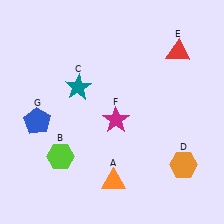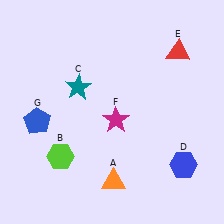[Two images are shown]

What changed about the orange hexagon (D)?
In Image 1, D is orange. In Image 2, it changed to blue.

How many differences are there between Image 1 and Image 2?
There is 1 difference between the two images.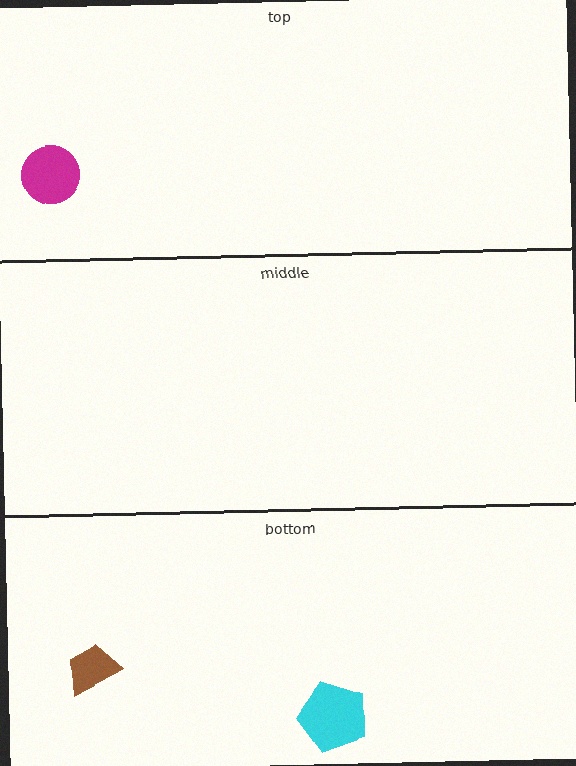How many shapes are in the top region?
1.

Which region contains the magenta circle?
The top region.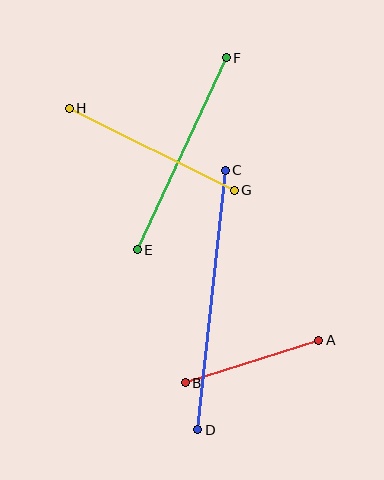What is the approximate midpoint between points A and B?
The midpoint is at approximately (252, 362) pixels.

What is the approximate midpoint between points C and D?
The midpoint is at approximately (212, 300) pixels.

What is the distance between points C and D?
The distance is approximately 261 pixels.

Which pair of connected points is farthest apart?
Points C and D are farthest apart.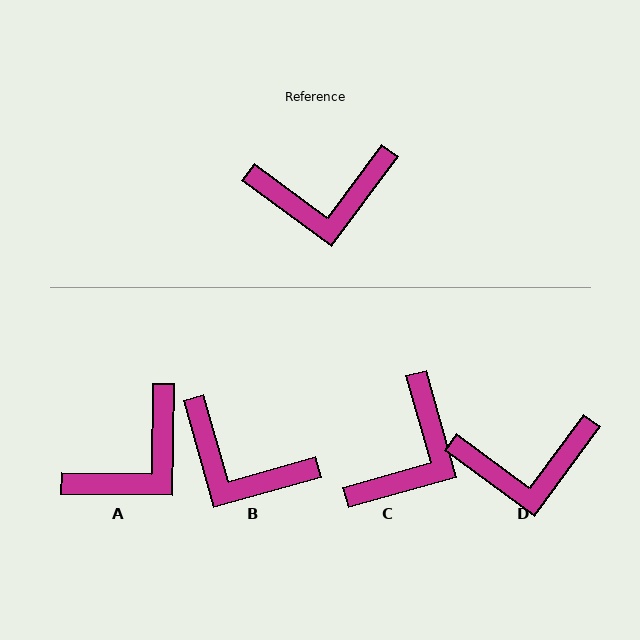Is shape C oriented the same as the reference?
No, it is off by about 52 degrees.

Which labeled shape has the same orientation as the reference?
D.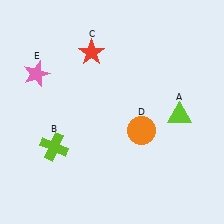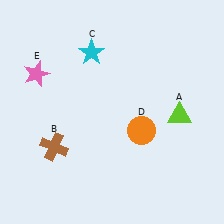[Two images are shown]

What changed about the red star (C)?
In Image 1, C is red. In Image 2, it changed to cyan.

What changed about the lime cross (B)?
In Image 1, B is lime. In Image 2, it changed to brown.